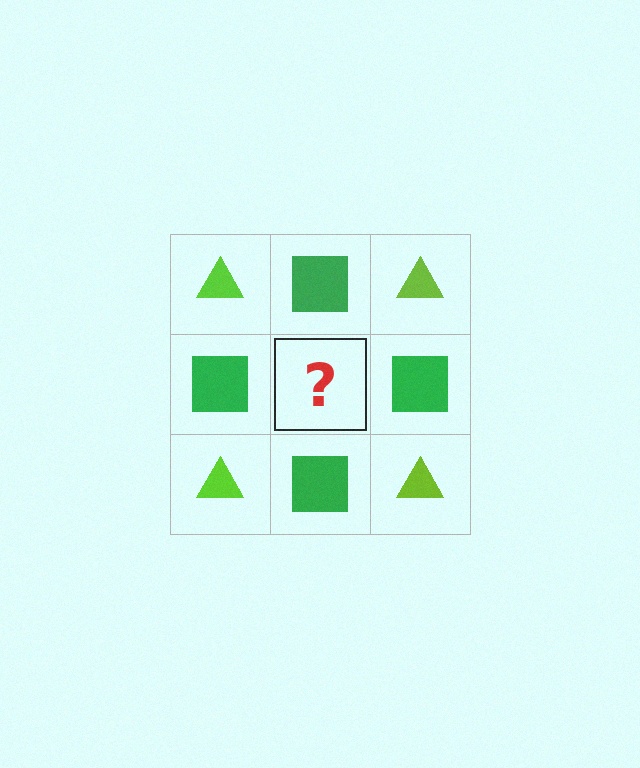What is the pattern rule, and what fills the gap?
The rule is that it alternates lime triangle and green square in a checkerboard pattern. The gap should be filled with a lime triangle.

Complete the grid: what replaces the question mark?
The question mark should be replaced with a lime triangle.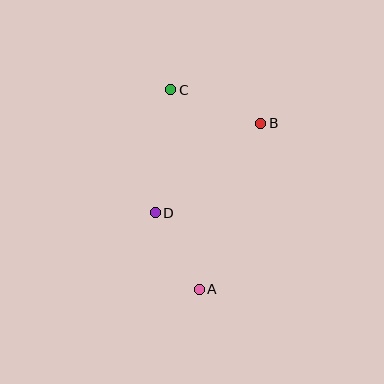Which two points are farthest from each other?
Points A and C are farthest from each other.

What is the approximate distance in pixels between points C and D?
The distance between C and D is approximately 124 pixels.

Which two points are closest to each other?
Points A and D are closest to each other.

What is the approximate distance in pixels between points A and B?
The distance between A and B is approximately 177 pixels.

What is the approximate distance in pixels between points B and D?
The distance between B and D is approximately 138 pixels.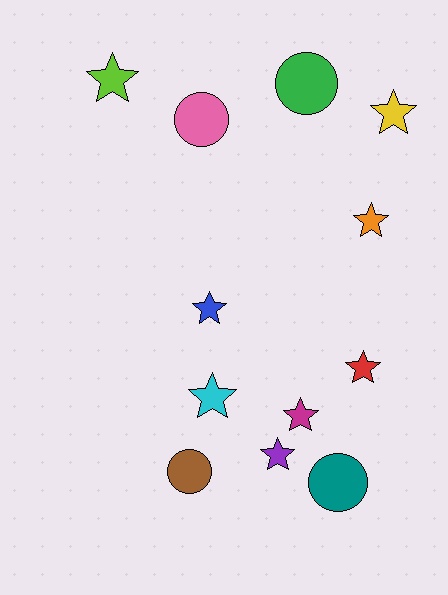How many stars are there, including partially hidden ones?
There are 8 stars.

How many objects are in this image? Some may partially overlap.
There are 12 objects.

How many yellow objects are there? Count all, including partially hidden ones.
There is 1 yellow object.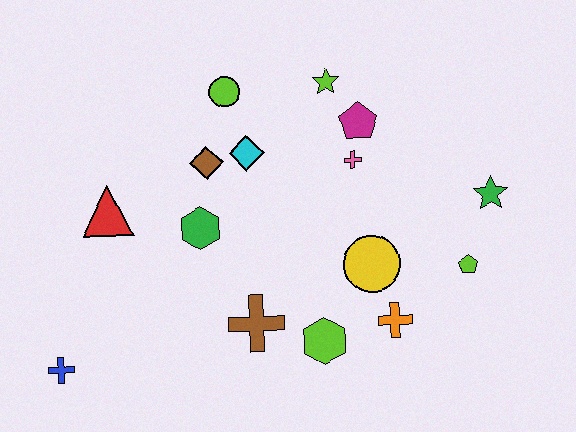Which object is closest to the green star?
The lime pentagon is closest to the green star.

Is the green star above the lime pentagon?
Yes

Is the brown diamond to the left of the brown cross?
Yes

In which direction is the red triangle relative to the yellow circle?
The red triangle is to the left of the yellow circle.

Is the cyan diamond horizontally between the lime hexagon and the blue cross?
Yes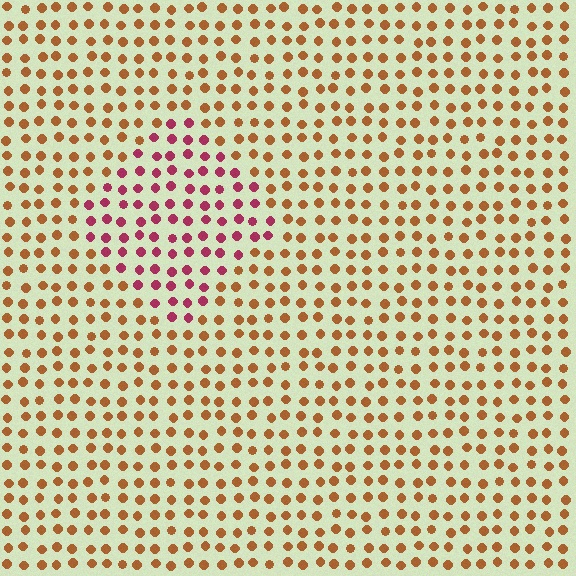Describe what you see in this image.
The image is filled with small brown elements in a uniform arrangement. A diamond-shaped region is visible where the elements are tinted to a slightly different hue, forming a subtle color boundary.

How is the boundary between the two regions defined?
The boundary is defined purely by a slight shift in hue (about 48 degrees). Spacing, size, and orientation are identical on both sides.